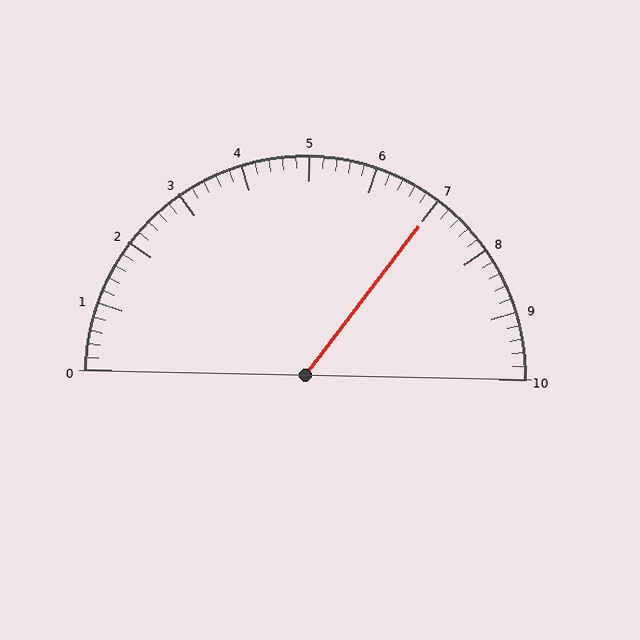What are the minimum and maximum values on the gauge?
The gauge ranges from 0 to 10.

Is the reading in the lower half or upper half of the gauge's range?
The reading is in the upper half of the range (0 to 10).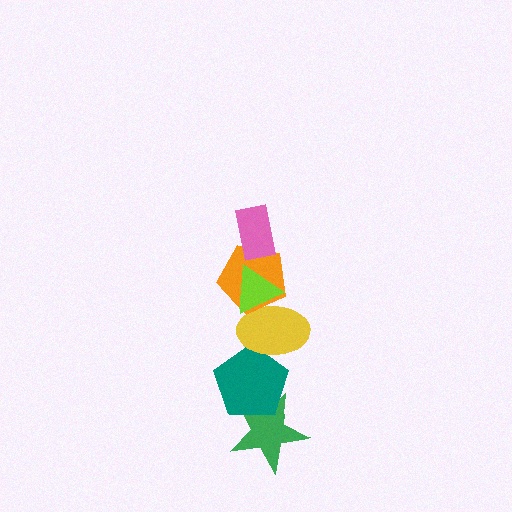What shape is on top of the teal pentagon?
The yellow ellipse is on top of the teal pentagon.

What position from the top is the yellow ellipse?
The yellow ellipse is 4th from the top.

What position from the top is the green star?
The green star is 6th from the top.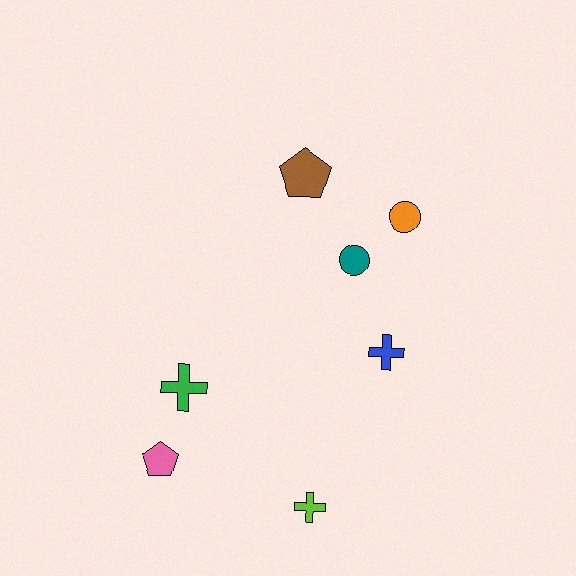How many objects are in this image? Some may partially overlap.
There are 7 objects.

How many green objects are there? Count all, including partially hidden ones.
There is 1 green object.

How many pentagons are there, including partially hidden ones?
There are 2 pentagons.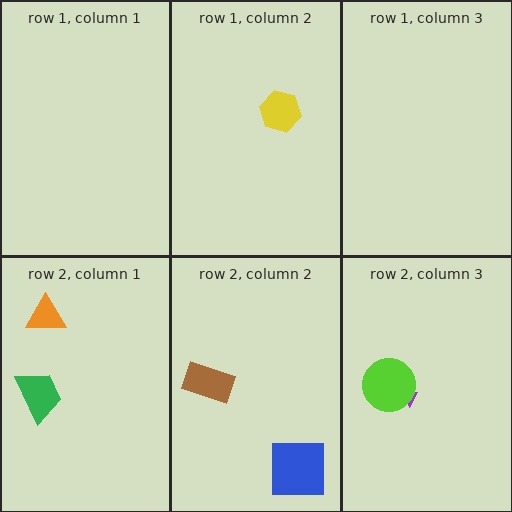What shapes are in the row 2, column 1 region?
The orange triangle, the green trapezoid.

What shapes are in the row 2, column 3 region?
The purple arrow, the lime circle.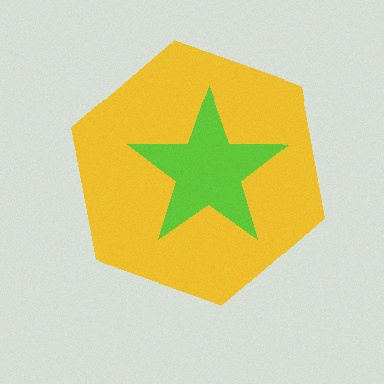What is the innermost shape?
The lime star.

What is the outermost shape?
The yellow hexagon.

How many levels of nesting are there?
2.